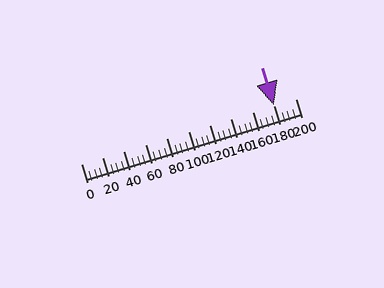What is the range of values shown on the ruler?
The ruler shows values from 0 to 200.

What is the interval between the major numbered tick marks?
The major tick marks are spaced 20 units apart.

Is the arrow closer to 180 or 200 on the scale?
The arrow is closer to 180.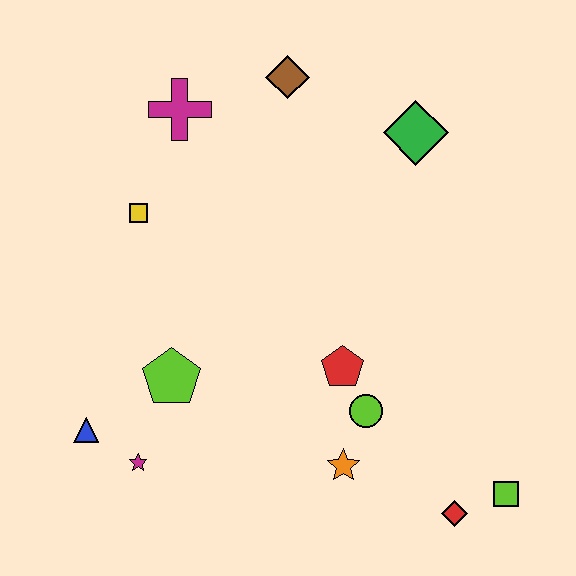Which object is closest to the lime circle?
The red pentagon is closest to the lime circle.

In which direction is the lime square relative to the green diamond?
The lime square is below the green diamond.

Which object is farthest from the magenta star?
The green diamond is farthest from the magenta star.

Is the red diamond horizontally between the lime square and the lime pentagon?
Yes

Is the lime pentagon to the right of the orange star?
No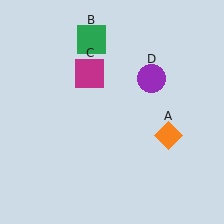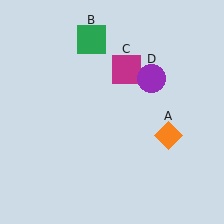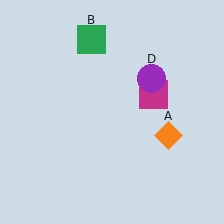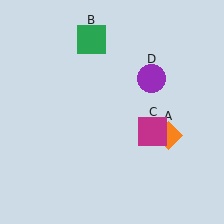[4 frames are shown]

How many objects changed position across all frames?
1 object changed position: magenta square (object C).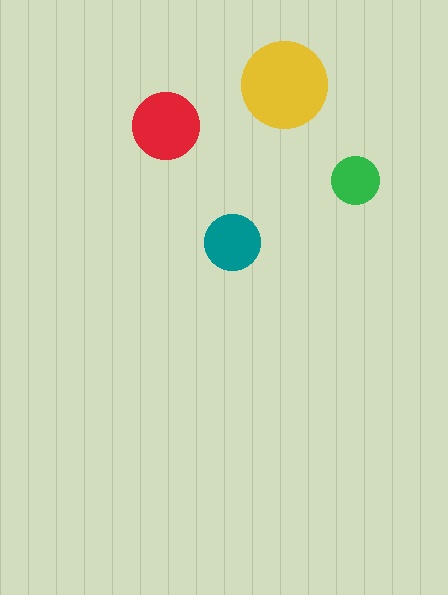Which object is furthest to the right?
The green circle is rightmost.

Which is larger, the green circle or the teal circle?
The teal one.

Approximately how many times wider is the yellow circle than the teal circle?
About 1.5 times wider.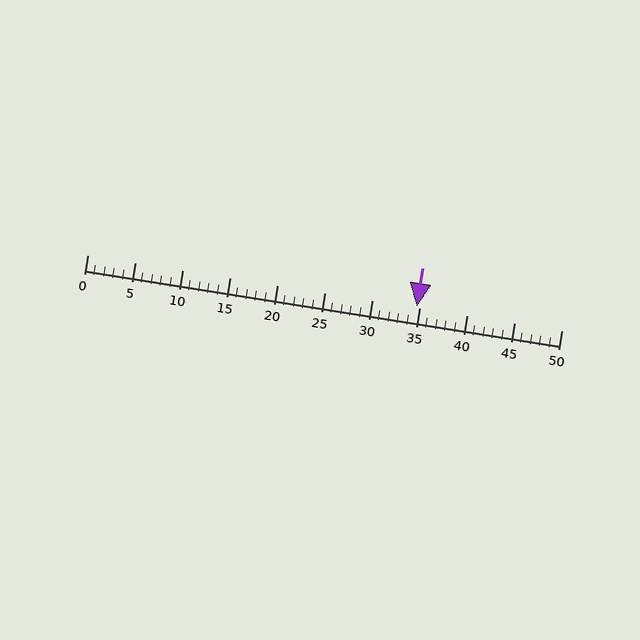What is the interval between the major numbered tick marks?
The major tick marks are spaced 5 units apart.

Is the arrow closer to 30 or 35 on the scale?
The arrow is closer to 35.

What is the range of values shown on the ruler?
The ruler shows values from 0 to 50.